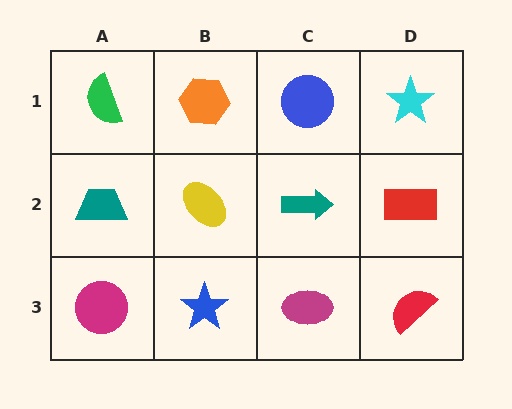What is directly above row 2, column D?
A cyan star.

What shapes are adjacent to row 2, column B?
An orange hexagon (row 1, column B), a blue star (row 3, column B), a teal trapezoid (row 2, column A), a teal arrow (row 2, column C).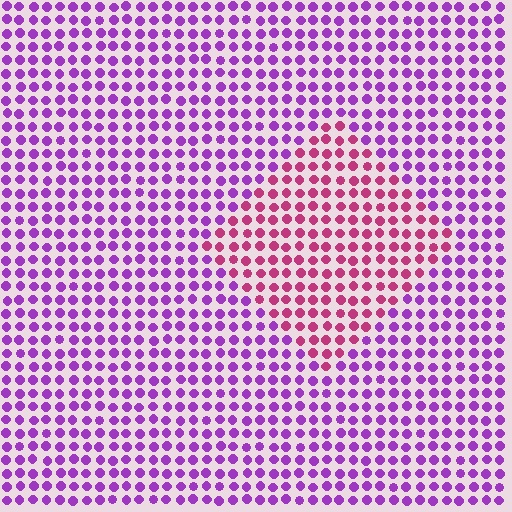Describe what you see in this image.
The image is filled with small purple elements in a uniform arrangement. A diamond-shaped region is visible where the elements are tinted to a slightly different hue, forming a subtle color boundary.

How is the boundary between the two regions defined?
The boundary is defined purely by a slight shift in hue (about 45 degrees). Spacing, size, and orientation are identical on both sides.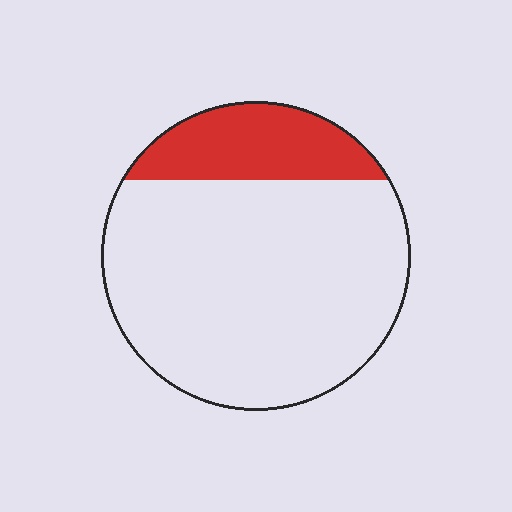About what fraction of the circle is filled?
About one fifth (1/5).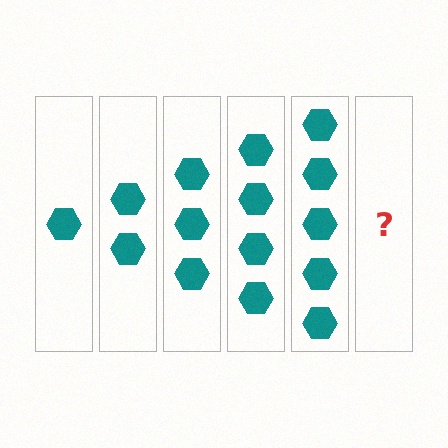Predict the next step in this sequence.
The next step is 6 hexagons.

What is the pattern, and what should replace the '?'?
The pattern is that each step adds one more hexagon. The '?' should be 6 hexagons.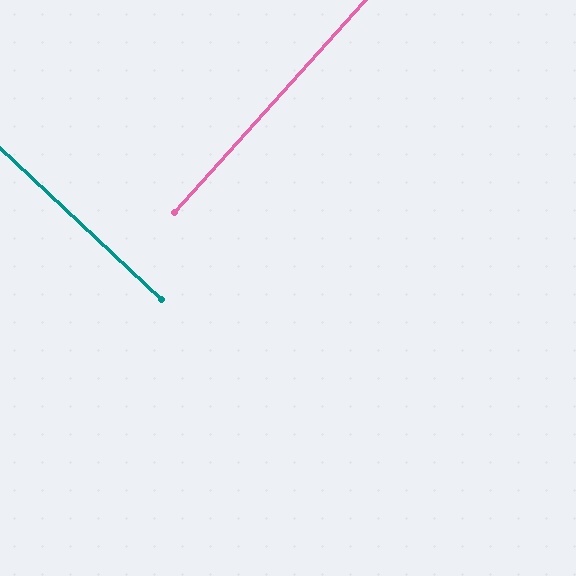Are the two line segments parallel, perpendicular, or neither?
Perpendicular — they meet at approximately 89°.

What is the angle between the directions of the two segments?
Approximately 89 degrees.